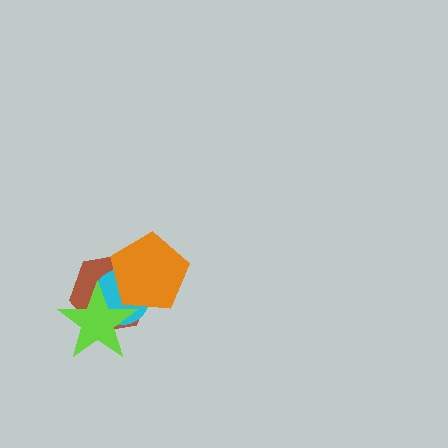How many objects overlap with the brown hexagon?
3 objects overlap with the brown hexagon.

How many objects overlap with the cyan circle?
3 objects overlap with the cyan circle.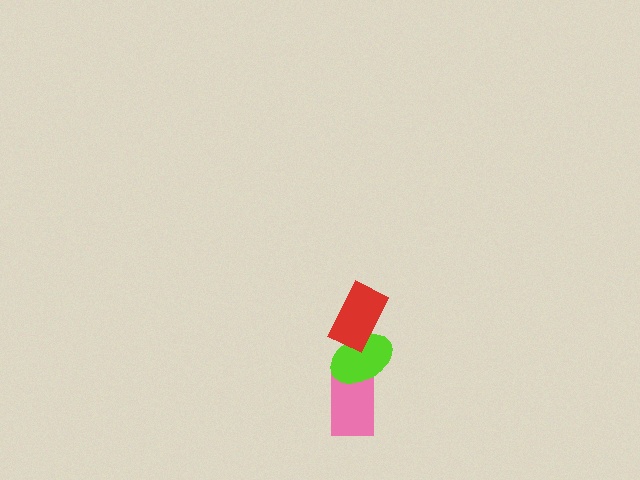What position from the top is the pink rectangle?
The pink rectangle is 3rd from the top.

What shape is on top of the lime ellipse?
The red rectangle is on top of the lime ellipse.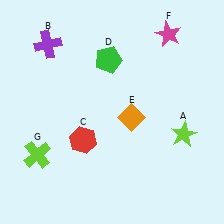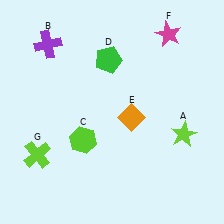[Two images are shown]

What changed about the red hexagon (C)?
In Image 1, C is red. In Image 2, it changed to lime.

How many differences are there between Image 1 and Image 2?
There is 1 difference between the two images.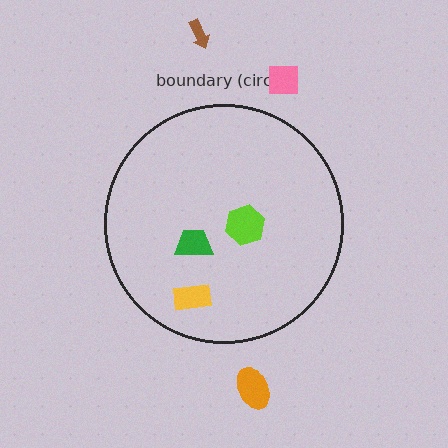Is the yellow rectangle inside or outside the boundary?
Inside.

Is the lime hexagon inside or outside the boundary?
Inside.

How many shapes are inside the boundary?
3 inside, 3 outside.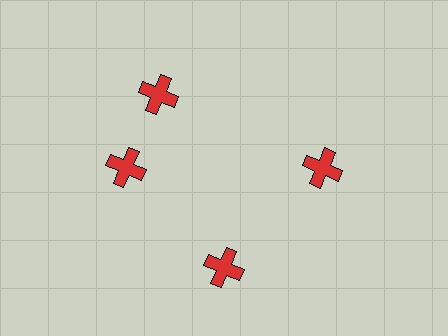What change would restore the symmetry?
The symmetry would be restored by rotating it back into even spacing with its neighbors so that all 4 crosses sit at equal angles and equal distance from the center.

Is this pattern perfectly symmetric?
No. The 4 red crosses are arranged in a ring, but one element near the 12 o'clock position is rotated out of alignment along the ring, breaking the 4-fold rotational symmetry.